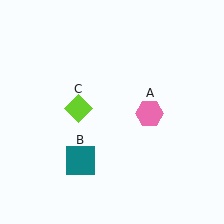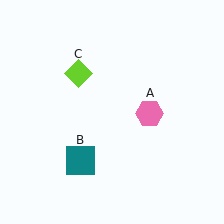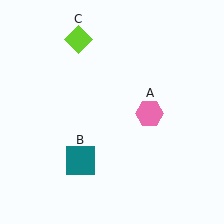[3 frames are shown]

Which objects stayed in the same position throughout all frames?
Pink hexagon (object A) and teal square (object B) remained stationary.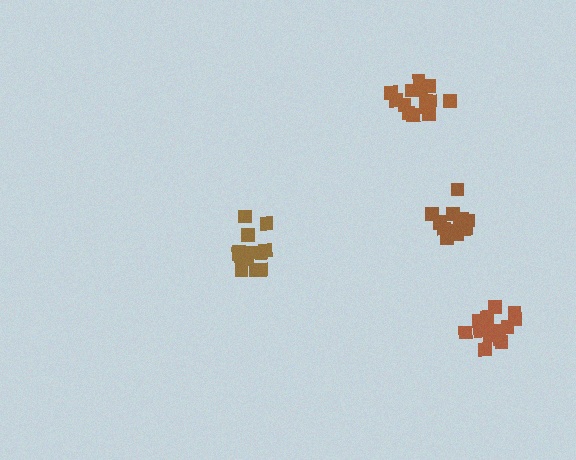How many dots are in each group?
Group 1: 14 dots, Group 2: 14 dots, Group 3: 14 dots, Group 4: 15 dots (57 total).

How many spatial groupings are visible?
There are 4 spatial groupings.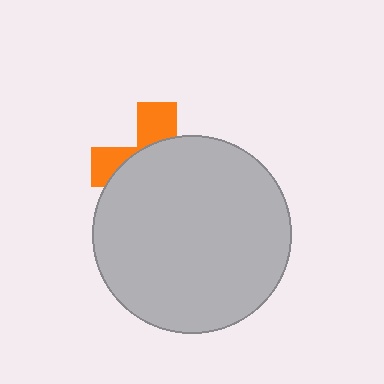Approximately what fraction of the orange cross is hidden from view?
Roughly 69% of the orange cross is hidden behind the light gray circle.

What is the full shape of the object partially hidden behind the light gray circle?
The partially hidden object is an orange cross.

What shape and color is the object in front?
The object in front is a light gray circle.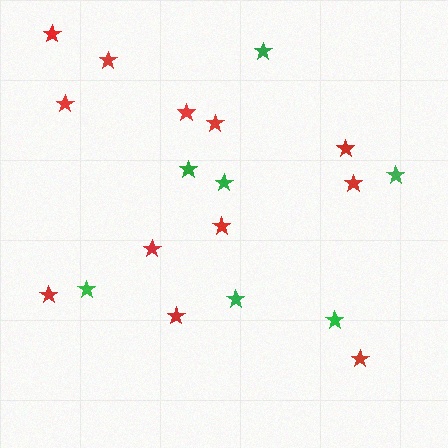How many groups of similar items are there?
There are 2 groups: one group of green stars (7) and one group of red stars (12).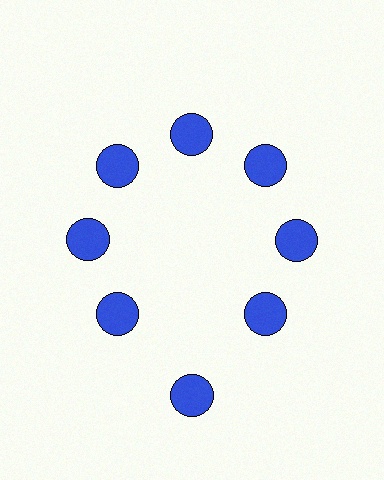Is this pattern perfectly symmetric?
No. The 8 blue circles are arranged in a ring, but one element near the 6 o'clock position is pushed outward from the center, breaking the 8-fold rotational symmetry.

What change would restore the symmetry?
The symmetry would be restored by moving it inward, back onto the ring so that all 8 circles sit at equal angles and equal distance from the center.